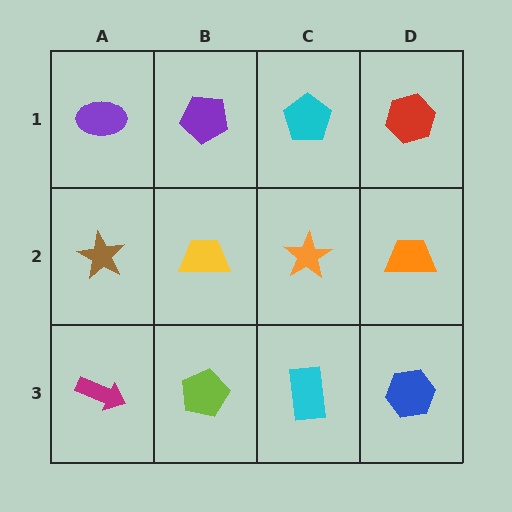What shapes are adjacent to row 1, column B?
A yellow trapezoid (row 2, column B), a purple ellipse (row 1, column A), a cyan pentagon (row 1, column C).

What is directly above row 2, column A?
A purple ellipse.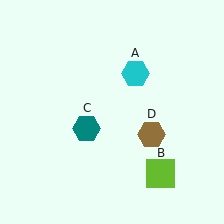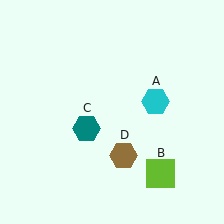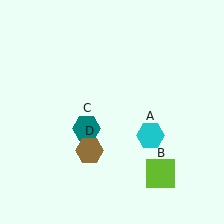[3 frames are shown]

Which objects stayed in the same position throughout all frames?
Lime square (object B) and teal hexagon (object C) remained stationary.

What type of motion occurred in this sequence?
The cyan hexagon (object A), brown hexagon (object D) rotated clockwise around the center of the scene.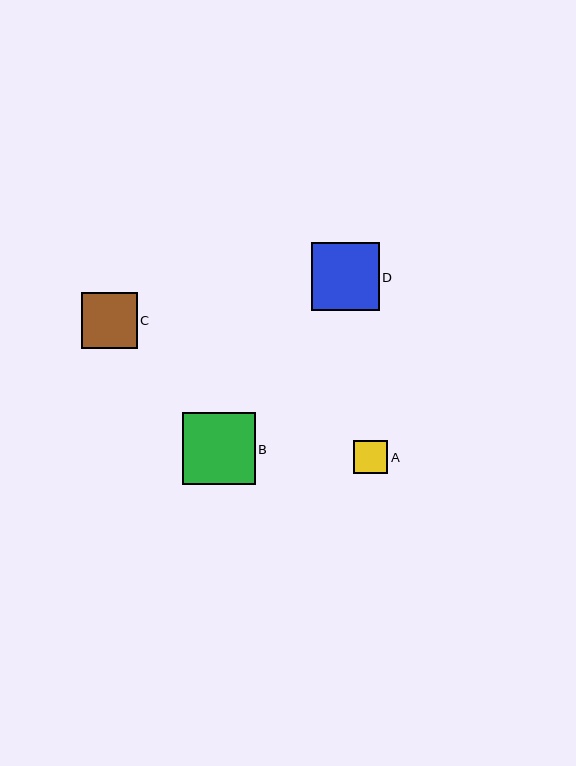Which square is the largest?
Square B is the largest with a size of approximately 72 pixels.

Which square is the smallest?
Square A is the smallest with a size of approximately 34 pixels.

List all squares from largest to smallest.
From largest to smallest: B, D, C, A.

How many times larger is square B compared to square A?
Square B is approximately 2.1 times the size of square A.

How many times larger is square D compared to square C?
Square D is approximately 1.2 times the size of square C.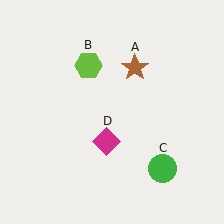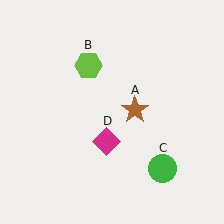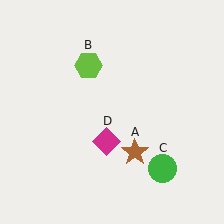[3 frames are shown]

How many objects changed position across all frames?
1 object changed position: brown star (object A).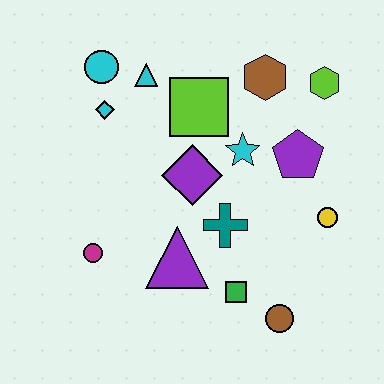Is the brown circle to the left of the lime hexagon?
Yes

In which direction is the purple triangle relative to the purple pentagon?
The purple triangle is to the left of the purple pentagon.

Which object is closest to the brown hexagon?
The lime hexagon is closest to the brown hexagon.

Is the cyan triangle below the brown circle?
No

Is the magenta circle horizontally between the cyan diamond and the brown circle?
No